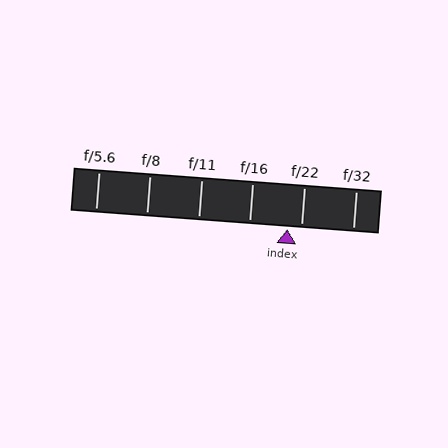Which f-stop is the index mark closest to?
The index mark is closest to f/22.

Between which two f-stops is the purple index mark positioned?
The index mark is between f/16 and f/22.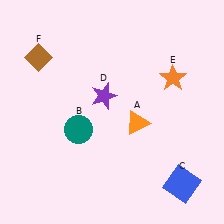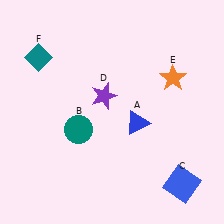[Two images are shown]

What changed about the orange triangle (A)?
In Image 1, A is orange. In Image 2, it changed to blue.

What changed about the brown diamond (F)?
In Image 1, F is brown. In Image 2, it changed to teal.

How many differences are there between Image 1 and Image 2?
There are 2 differences between the two images.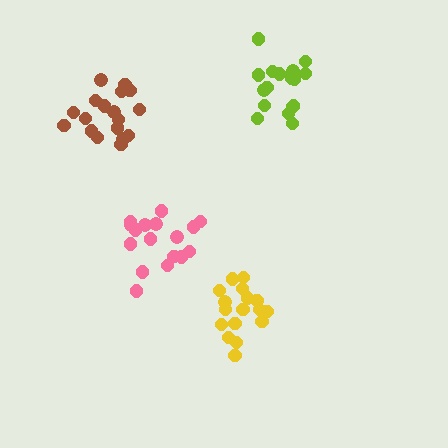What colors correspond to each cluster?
The clusters are colored: lime, pink, brown, yellow.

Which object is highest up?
The lime cluster is topmost.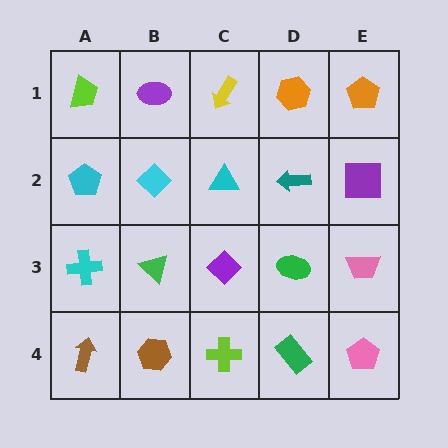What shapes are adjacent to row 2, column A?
A lime trapezoid (row 1, column A), a cyan cross (row 3, column A), a cyan diamond (row 2, column B).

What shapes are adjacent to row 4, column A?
A cyan cross (row 3, column A), a brown hexagon (row 4, column B).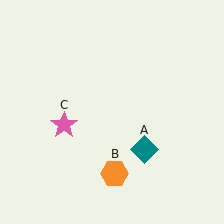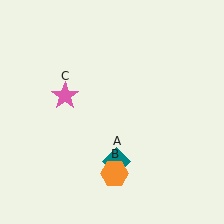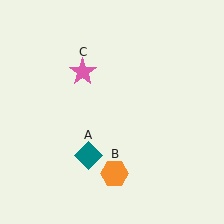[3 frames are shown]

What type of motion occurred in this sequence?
The teal diamond (object A), pink star (object C) rotated clockwise around the center of the scene.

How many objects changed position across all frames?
2 objects changed position: teal diamond (object A), pink star (object C).